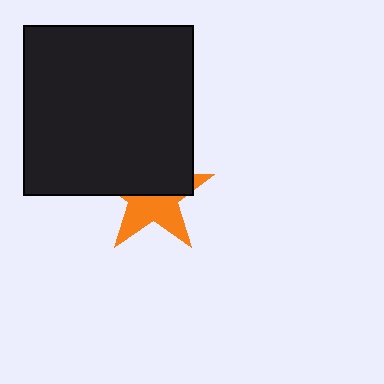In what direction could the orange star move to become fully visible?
The orange star could move down. That would shift it out from behind the black square entirely.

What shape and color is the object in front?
The object in front is a black square.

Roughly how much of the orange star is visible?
About half of it is visible (roughly 48%).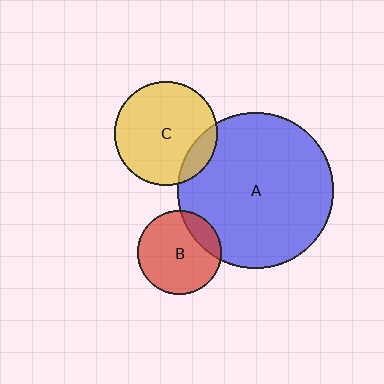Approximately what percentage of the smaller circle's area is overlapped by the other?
Approximately 15%.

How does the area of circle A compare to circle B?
Approximately 3.4 times.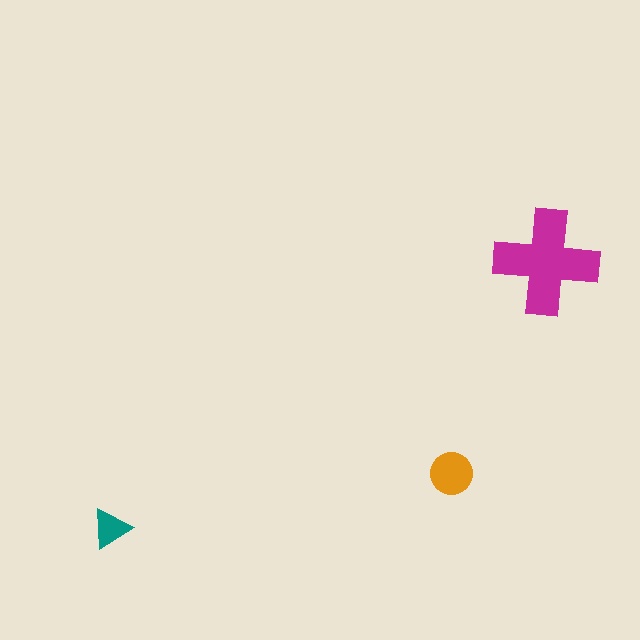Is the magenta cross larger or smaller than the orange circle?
Larger.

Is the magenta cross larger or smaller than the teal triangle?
Larger.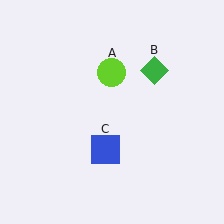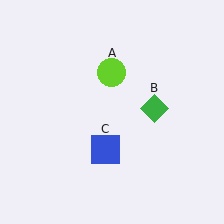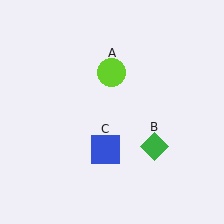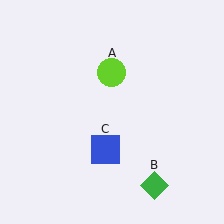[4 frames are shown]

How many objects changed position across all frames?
1 object changed position: green diamond (object B).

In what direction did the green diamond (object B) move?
The green diamond (object B) moved down.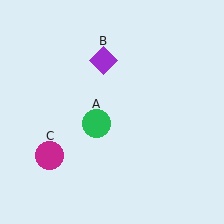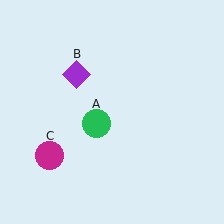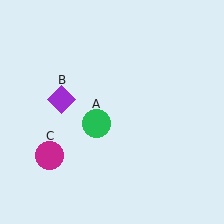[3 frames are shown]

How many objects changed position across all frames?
1 object changed position: purple diamond (object B).